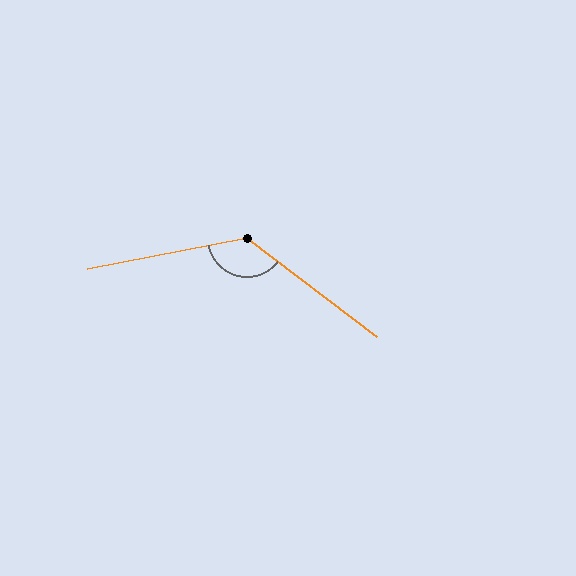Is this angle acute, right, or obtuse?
It is obtuse.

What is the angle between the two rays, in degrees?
Approximately 132 degrees.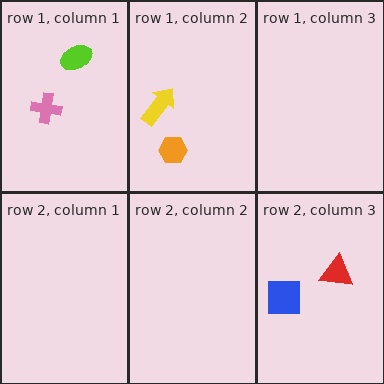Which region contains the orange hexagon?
The row 1, column 2 region.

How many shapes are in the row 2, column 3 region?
2.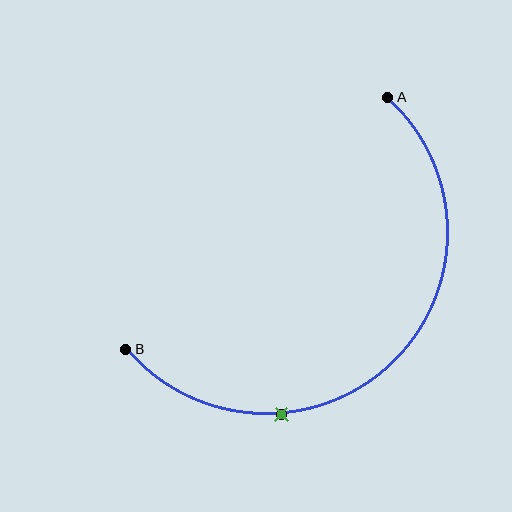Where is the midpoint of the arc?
The arc midpoint is the point on the curve farthest from the straight line joining A and B. It sits below and to the right of that line.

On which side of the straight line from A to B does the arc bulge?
The arc bulges below and to the right of the straight line connecting A and B.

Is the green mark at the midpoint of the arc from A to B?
No. The green mark lies on the arc but is closer to endpoint B. The arc midpoint would be at the point on the curve equidistant along the arc from both A and B.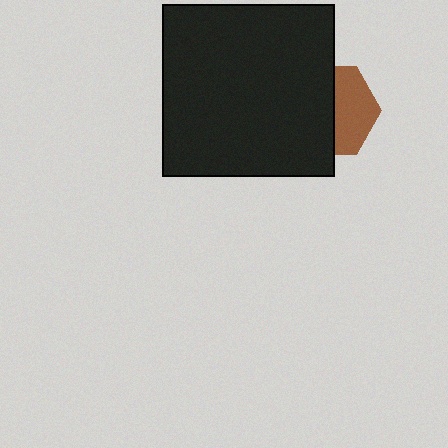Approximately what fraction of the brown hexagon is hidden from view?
Roughly 56% of the brown hexagon is hidden behind the black square.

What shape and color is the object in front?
The object in front is a black square.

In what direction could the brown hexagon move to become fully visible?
The brown hexagon could move right. That would shift it out from behind the black square entirely.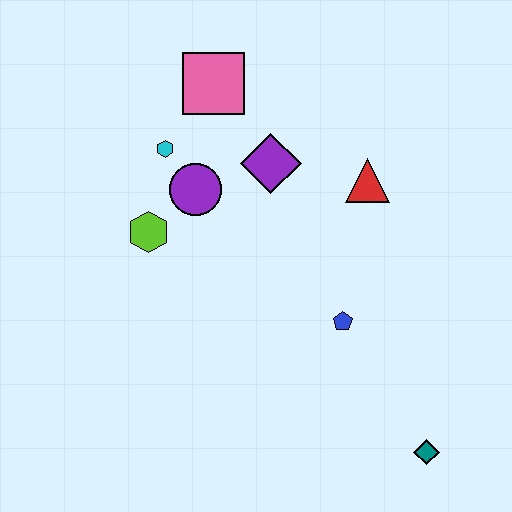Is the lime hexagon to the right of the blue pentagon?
No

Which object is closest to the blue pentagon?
The red triangle is closest to the blue pentagon.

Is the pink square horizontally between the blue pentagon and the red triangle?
No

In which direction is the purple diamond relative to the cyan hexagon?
The purple diamond is to the right of the cyan hexagon.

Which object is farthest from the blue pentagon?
The pink square is farthest from the blue pentagon.